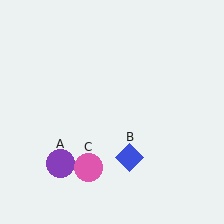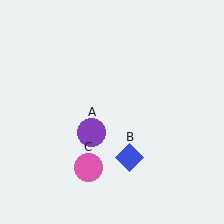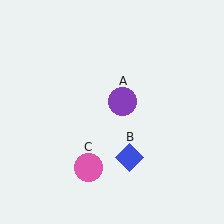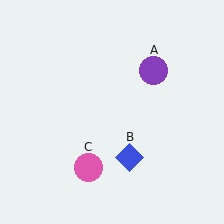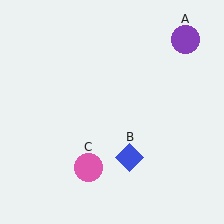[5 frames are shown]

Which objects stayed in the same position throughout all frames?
Blue diamond (object B) and pink circle (object C) remained stationary.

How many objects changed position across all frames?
1 object changed position: purple circle (object A).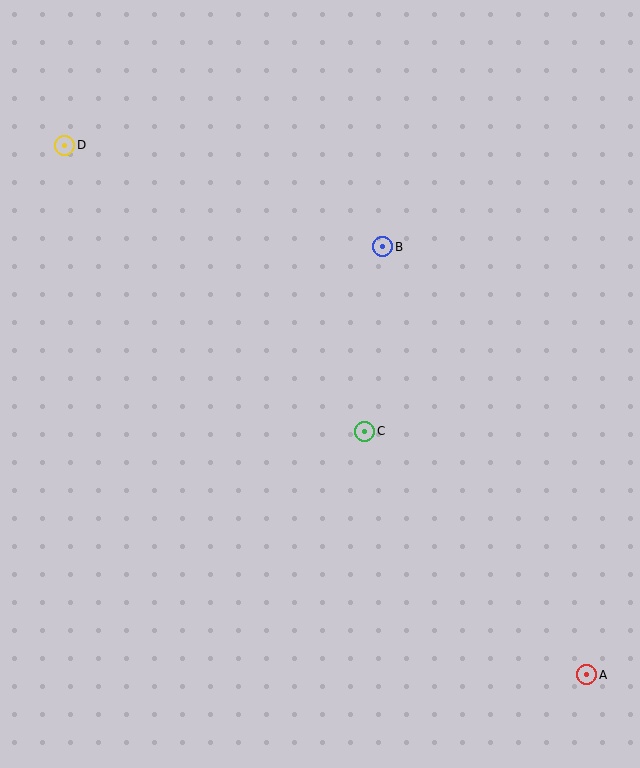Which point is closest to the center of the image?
Point C at (365, 431) is closest to the center.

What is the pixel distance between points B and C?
The distance between B and C is 186 pixels.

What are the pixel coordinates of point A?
Point A is at (587, 675).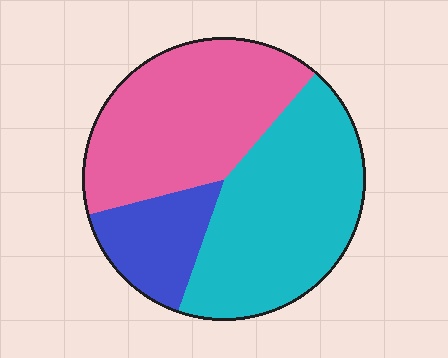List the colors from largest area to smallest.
From largest to smallest: cyan, pink, blue.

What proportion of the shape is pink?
Pink takes up about two fifths (2/5) of the shape.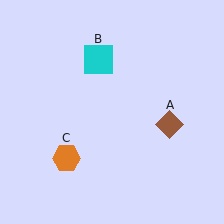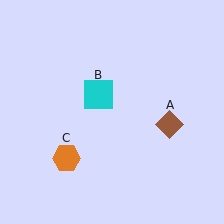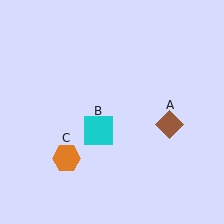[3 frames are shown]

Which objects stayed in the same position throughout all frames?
Brown diamond (object A) and orange hexagon (object C) remained stationary.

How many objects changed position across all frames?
1 object changed position: cyan square (object B).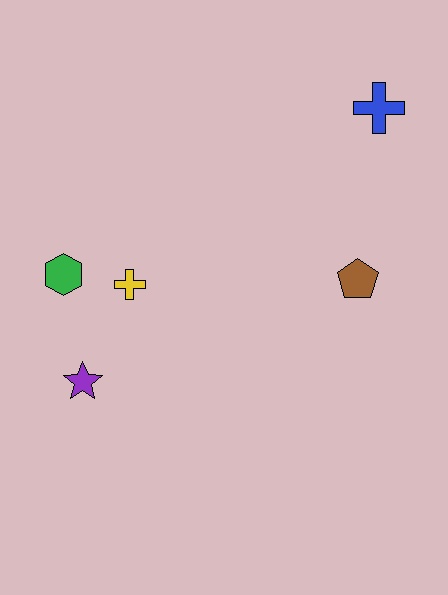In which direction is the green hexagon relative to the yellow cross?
The green hexagon is to the left of the yellow cross.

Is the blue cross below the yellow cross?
No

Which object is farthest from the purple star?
The blue cross is farthest from the purple star.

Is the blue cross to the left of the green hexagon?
No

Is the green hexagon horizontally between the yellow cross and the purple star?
No